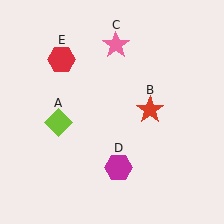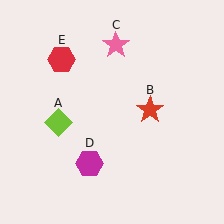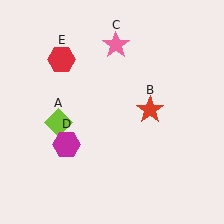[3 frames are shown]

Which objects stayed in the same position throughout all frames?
Lime diamond (object A) and red star (object B) and pink star (object C) and red hexagon (object E) remained stationary.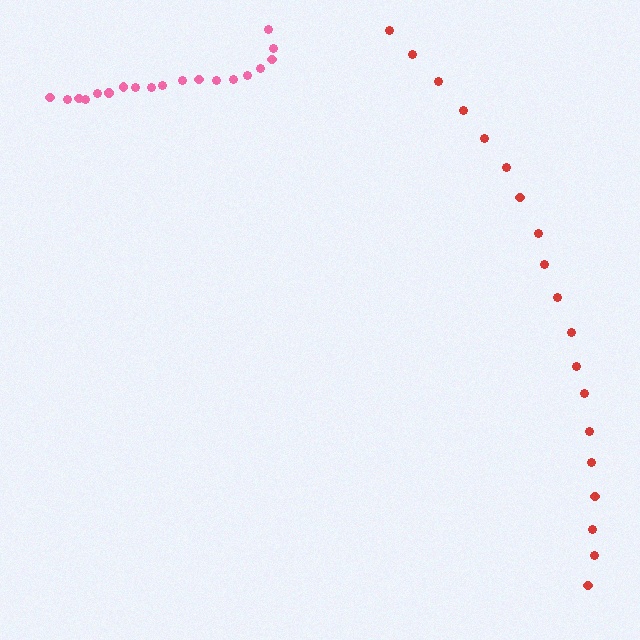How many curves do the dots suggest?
There are 2 distinct paths.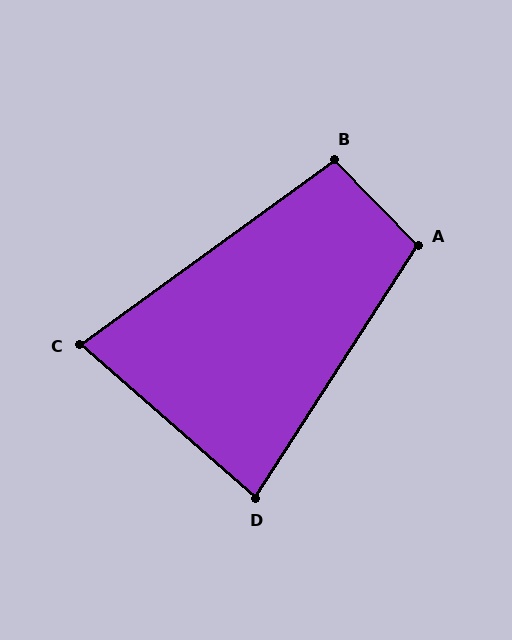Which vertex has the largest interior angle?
A, at approximately 103 degrees.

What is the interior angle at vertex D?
Approximately 82 degrees (acute).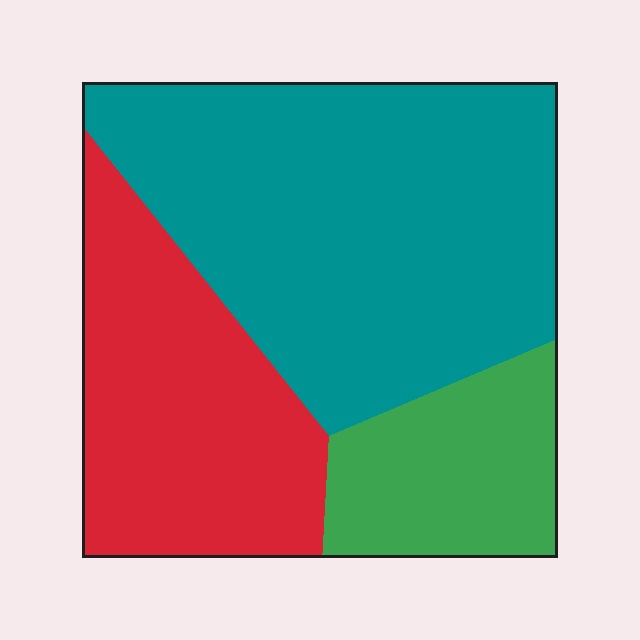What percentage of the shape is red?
Red covers about 30% of the shape.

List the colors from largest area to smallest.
From largest to smallest: teal, red, green.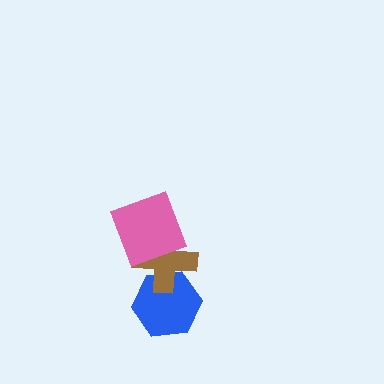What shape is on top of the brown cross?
The pink square is on top of the brown cross.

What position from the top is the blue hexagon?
The blue hexagon is 3rd from the top.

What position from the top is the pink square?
The pink square is 1st from the top.